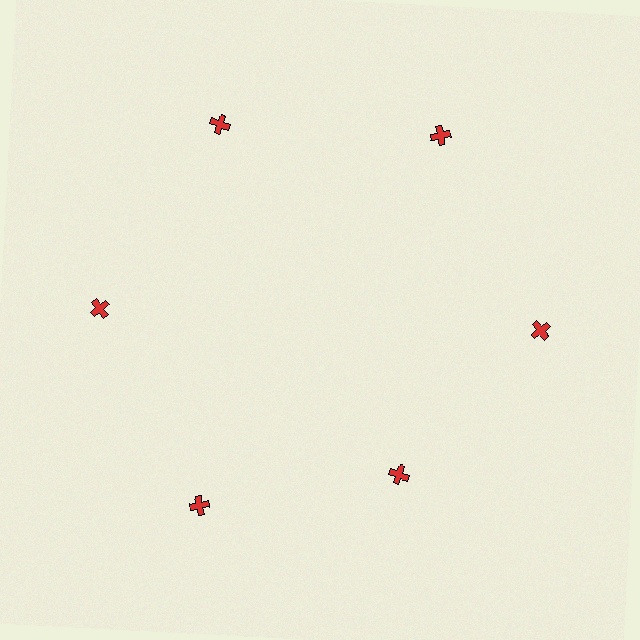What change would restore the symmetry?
The symmetry would be restored by moving it outward, back onto the ring so that all 6 crosses sit at equal angles and equal distance from the center.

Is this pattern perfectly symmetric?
No. The 6 red crosses are arranged in a ring, but one element near the 5 o'clock position is pulled inward toward the center, breaking the 6-fold rotational symmetry.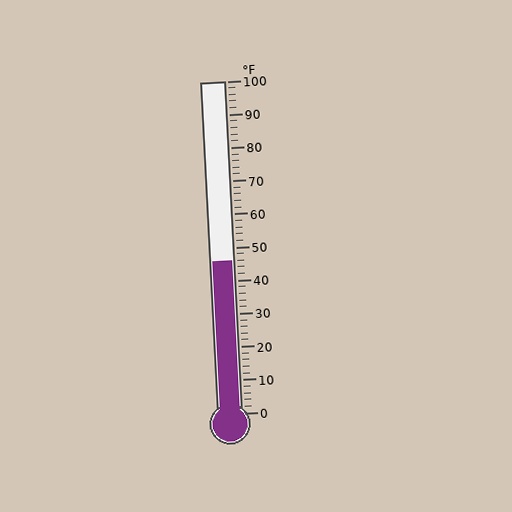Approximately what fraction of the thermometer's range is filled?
The thermometer is filled to approximately 45% of its range.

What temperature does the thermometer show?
The thermometer shows approximately 46°F.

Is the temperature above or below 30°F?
The temperature is above 30°F.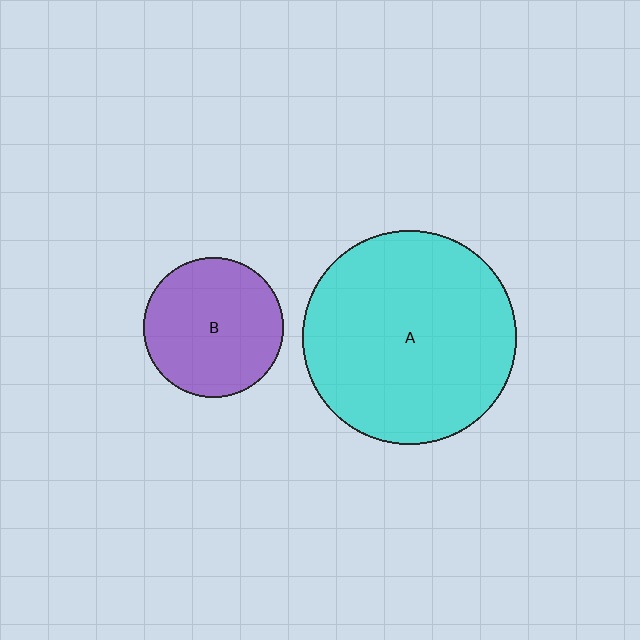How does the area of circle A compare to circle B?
Approximately 2.3 times.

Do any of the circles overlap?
No, none of the circles overlap.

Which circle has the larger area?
Circle A (cyan).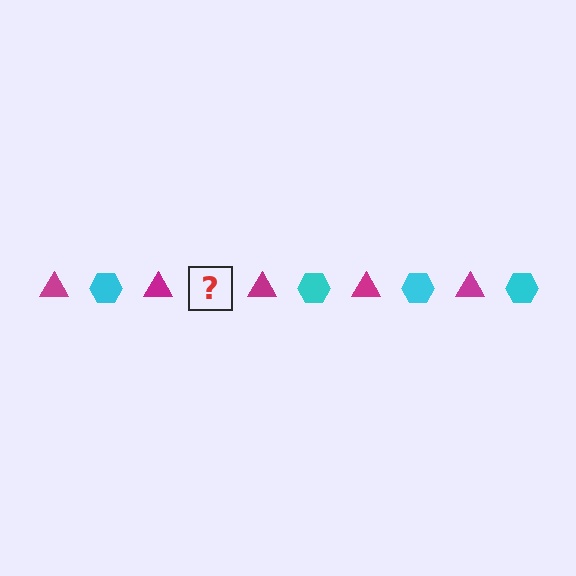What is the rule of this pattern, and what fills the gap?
The rule is that the pattern alternates between magenta triangle and cyan hexagon. The gap should be filled with a cyan hexagon.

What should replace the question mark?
The question mark should be replaced with a cyan hexagon.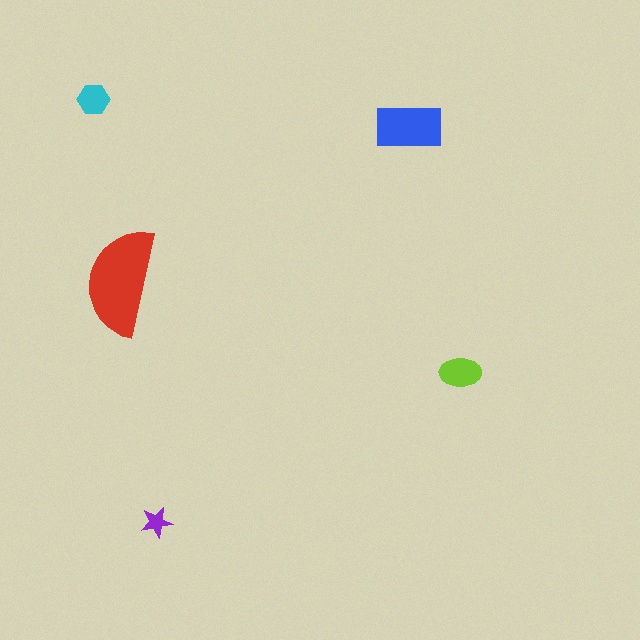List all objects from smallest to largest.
The purple star, the cyan hexagon, the lime ellipse, the blue rectangle, the red semicircle.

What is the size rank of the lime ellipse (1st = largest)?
3rd.